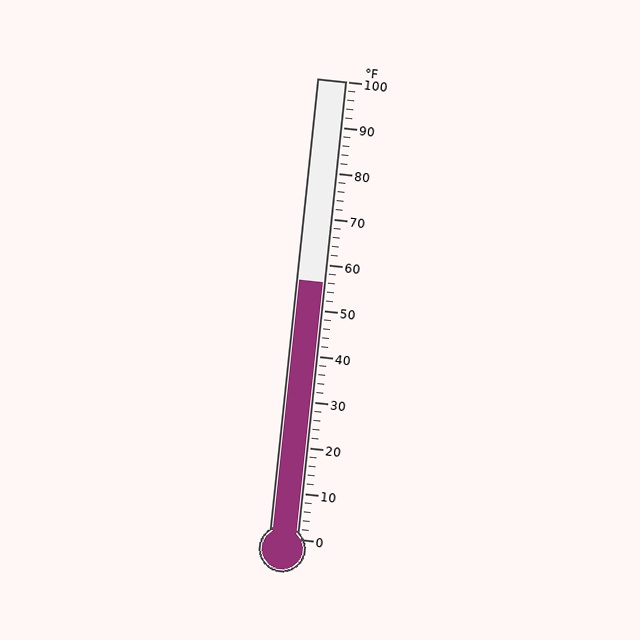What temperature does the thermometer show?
The thermometer shows approximately 56°F.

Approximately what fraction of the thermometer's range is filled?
The thermometer is filled to approximately 55% of its range.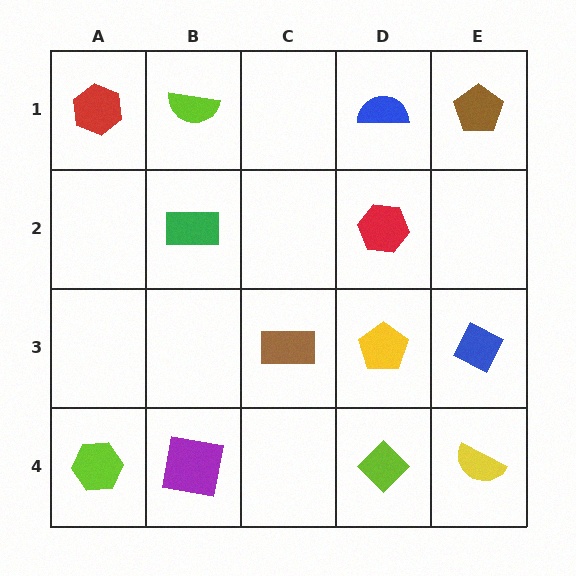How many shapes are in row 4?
4 shapes.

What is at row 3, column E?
A blue diamond.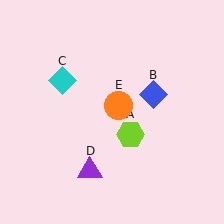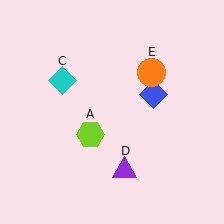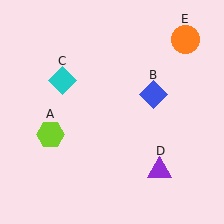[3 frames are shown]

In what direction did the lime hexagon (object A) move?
The lime hexagon (object A) moved left.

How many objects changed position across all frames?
3 objects changed position: lime hexagon (object A), purple triangle (object D), orange circle (object E).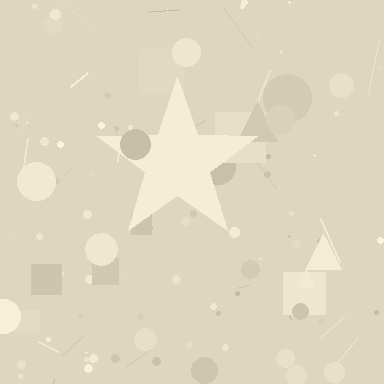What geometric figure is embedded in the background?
A star is embedded in the background.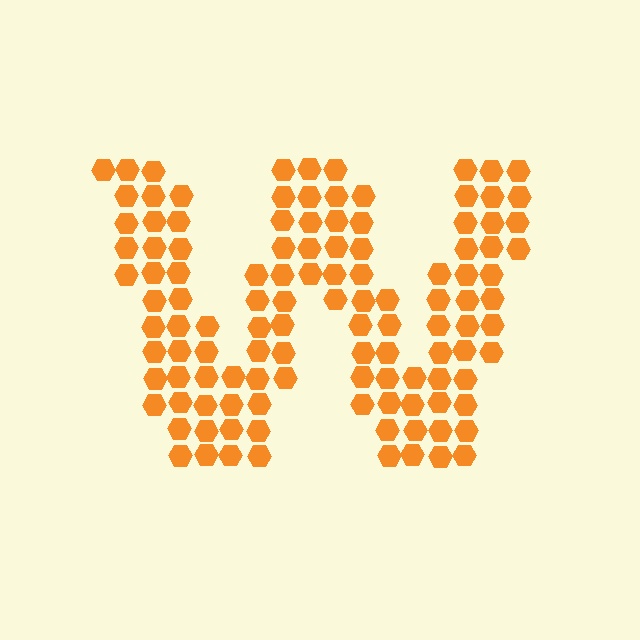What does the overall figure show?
The overall figure shows the letter W.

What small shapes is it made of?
It is made of small hexagons.